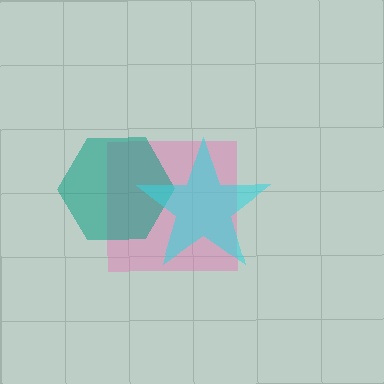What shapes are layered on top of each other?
The layered shapes are: a pink square, a teal hexagon, a cyan star.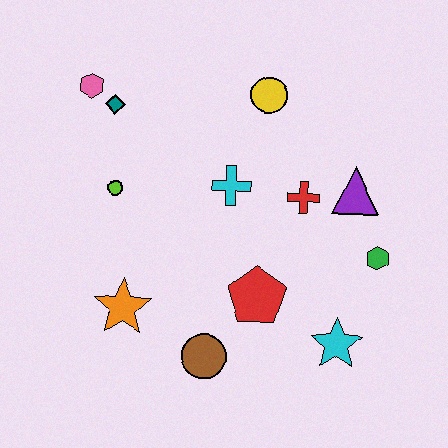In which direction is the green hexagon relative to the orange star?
The green hexagon is to the right of the orange star.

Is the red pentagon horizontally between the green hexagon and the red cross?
No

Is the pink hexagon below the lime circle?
No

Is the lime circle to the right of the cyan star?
No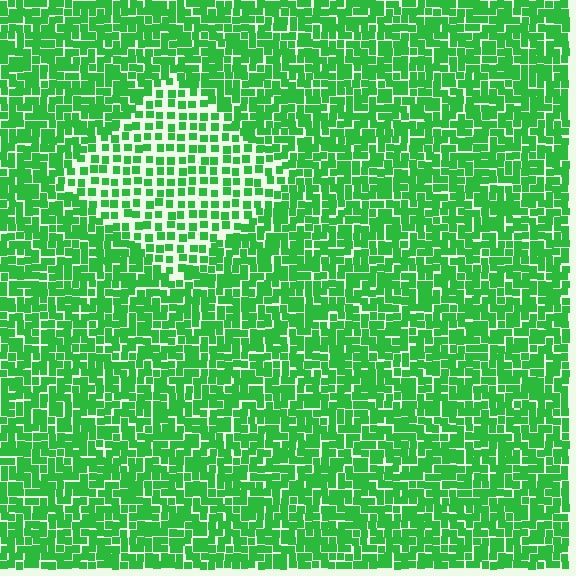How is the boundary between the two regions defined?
The boundary is defined by a change in element density (approximately 1.9x ratio). All elements are the same color, size, and shape.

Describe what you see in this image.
The image contains small green elements arranged at two different densities. A diamond-shaped region is visible where the elements are less densely packed than the surrounding area.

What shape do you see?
I see a diamond.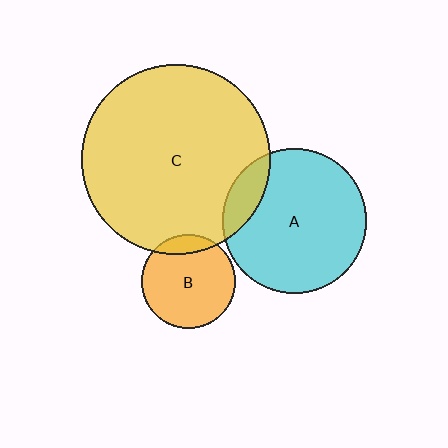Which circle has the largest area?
Circle C (yellow).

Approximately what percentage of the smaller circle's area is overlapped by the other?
Approximately 10%.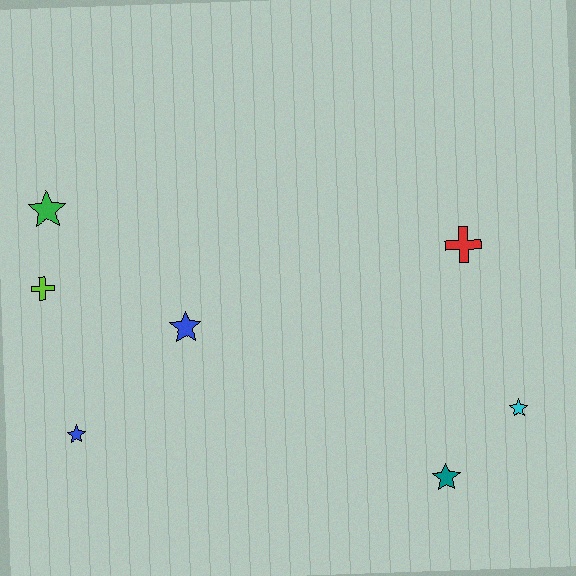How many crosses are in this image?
There are 2 crosses.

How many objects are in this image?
There are 7 objects.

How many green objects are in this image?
There is 1 green object.